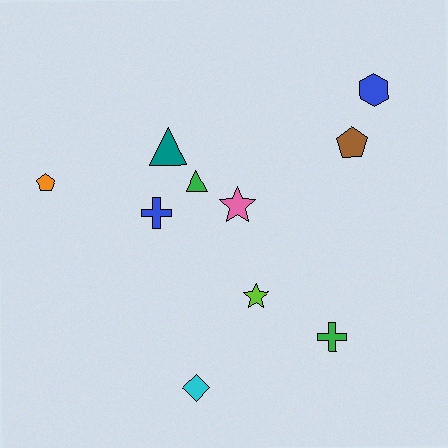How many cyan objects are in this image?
There is 1 cyan object.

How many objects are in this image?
There are 10 objects.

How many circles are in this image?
There are no circles.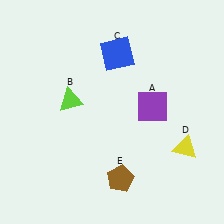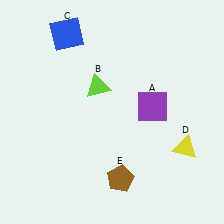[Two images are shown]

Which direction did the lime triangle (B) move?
The lime triangle (B) moved right.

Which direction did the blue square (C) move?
The blue square (C) moved left.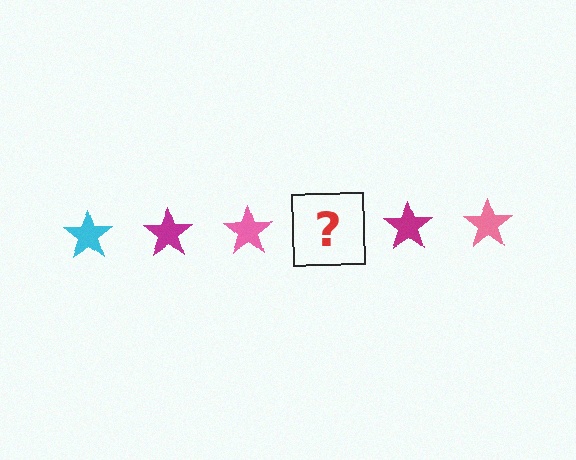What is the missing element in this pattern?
The missing element is a cyan star.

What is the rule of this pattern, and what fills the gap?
The rule is that the pattern cycles through cyan, magenta, pink stars. The gap should be filled with a cyan star.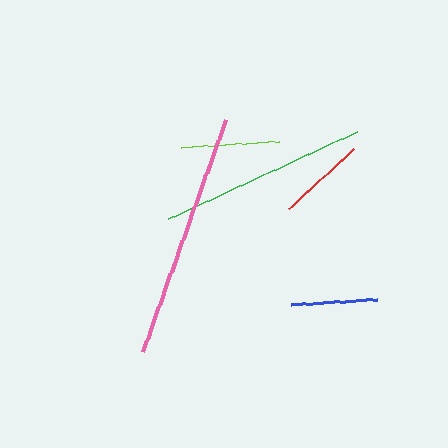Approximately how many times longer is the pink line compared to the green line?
The pink line is approximately 1.2 times the length of the green line.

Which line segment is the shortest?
The blue line is the shortest at approximately 87 pixels.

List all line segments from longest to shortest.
From longest to shortest: pink, green, lime, red, blue.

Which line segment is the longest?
The pink line is the longest at approximately 246 pixels.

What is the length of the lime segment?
The lime segment is approximately 99 pixels long.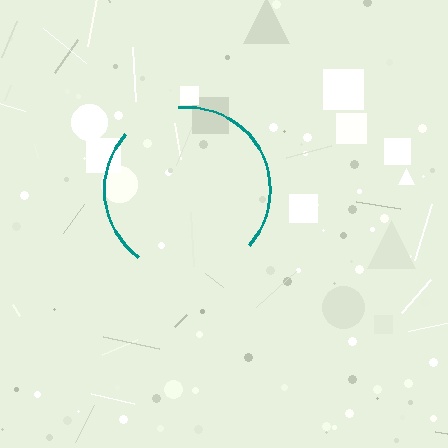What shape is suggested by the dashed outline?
The dashed outline suggests a circle.